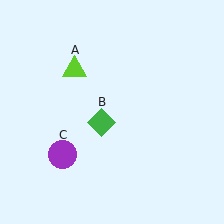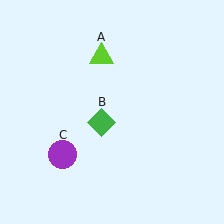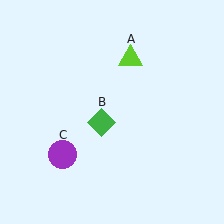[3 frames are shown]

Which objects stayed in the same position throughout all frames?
Green diamond (object B) and purple circle (object C) remained stationary.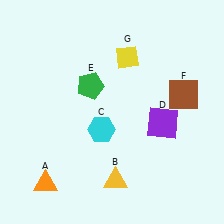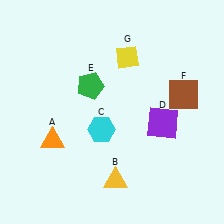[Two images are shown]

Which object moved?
The orange triangle (A) moved up.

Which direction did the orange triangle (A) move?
The orange triangle (A) moved up.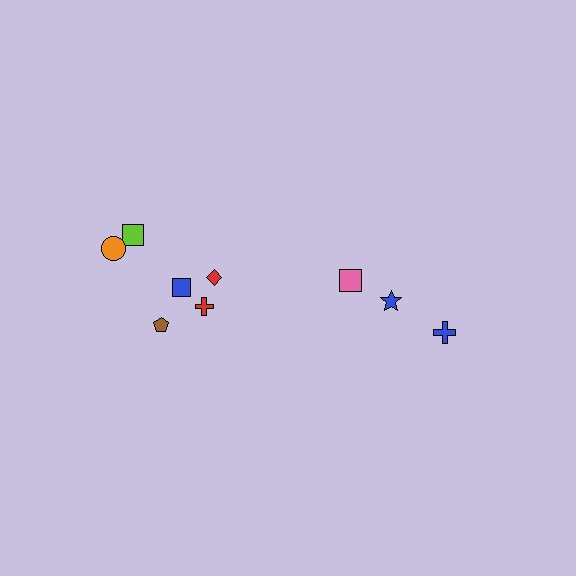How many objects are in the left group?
There are 6 objects.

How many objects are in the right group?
There are 3 objects.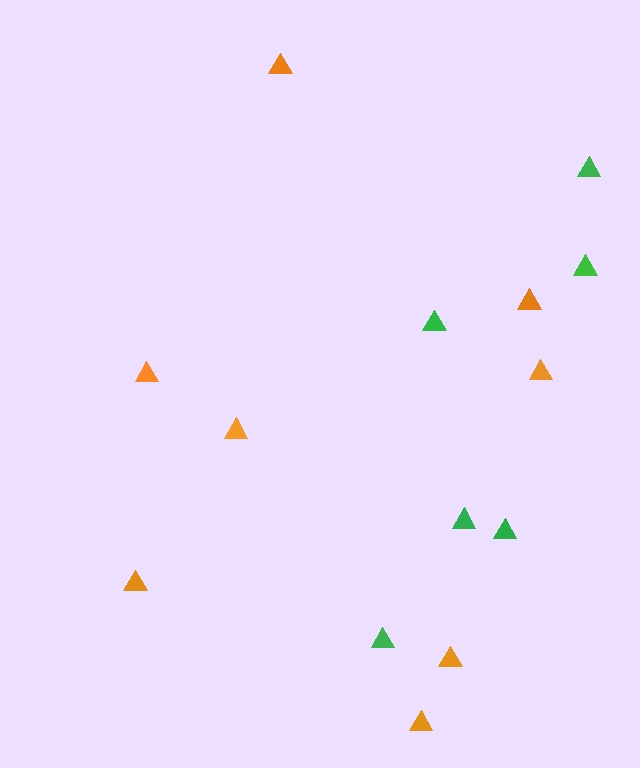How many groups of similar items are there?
There are 2 groups: one group of orange triangles (8) and one group of green triangles (6).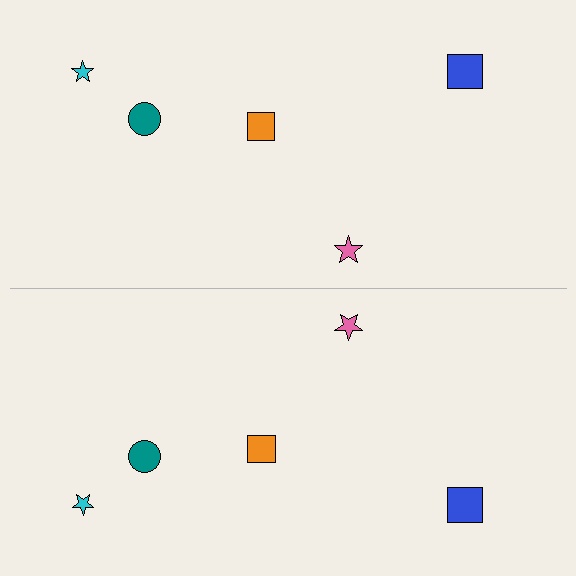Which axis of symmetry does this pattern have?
The pattern has a horizontal axis of symmetry running through the center of the image.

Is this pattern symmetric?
Yes, this pattern has bilateral (reflection) symmetry.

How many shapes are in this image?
There are 10 shapes in this image.